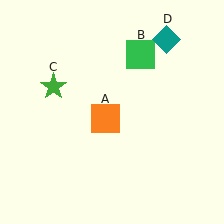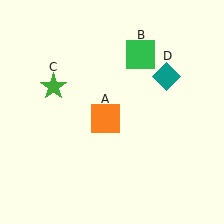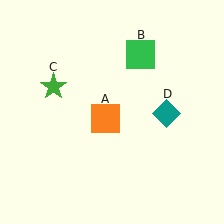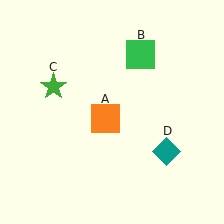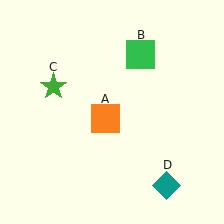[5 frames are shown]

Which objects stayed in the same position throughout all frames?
Orange square (object A) and green square (object B) and green star (object C) remained stationary.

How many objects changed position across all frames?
1 object changed position: teal diamond (object D).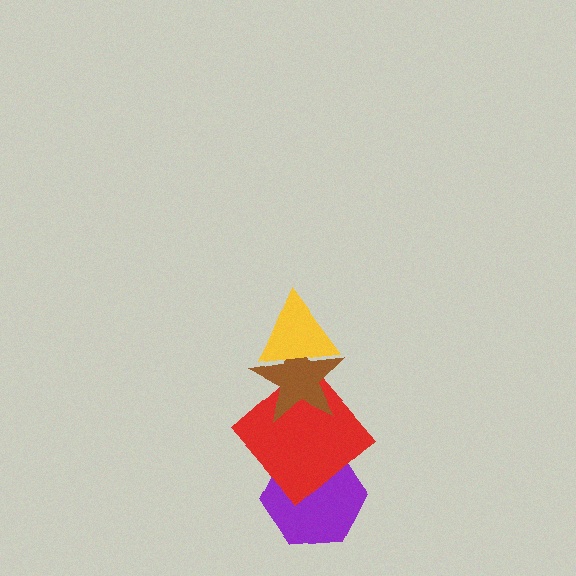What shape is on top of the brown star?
The yellow triangle is on top of the brown star.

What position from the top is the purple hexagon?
The purple hexagon is 4th from the top.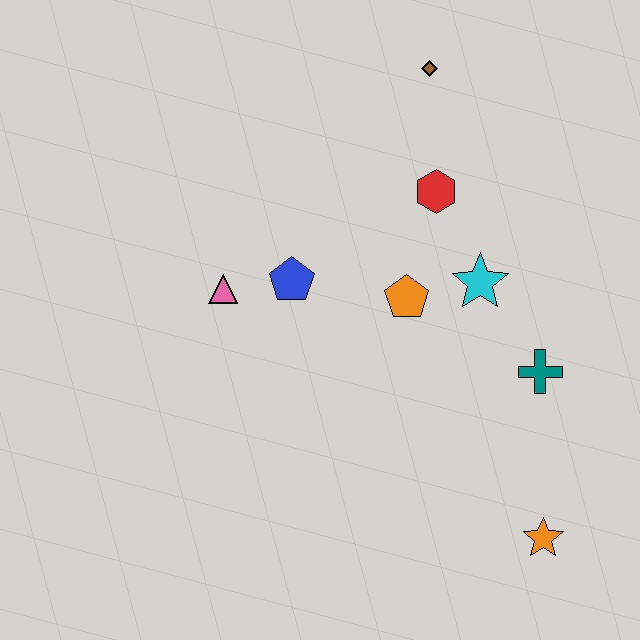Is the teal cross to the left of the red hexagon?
No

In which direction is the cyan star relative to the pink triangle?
The cyan star is to the right of the pink triangle.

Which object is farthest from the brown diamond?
The orange star is farthest from the brown diamond.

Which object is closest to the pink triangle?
The blue pentagon is closest to the pink triangle.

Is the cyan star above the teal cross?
Yes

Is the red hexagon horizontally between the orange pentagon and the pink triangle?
No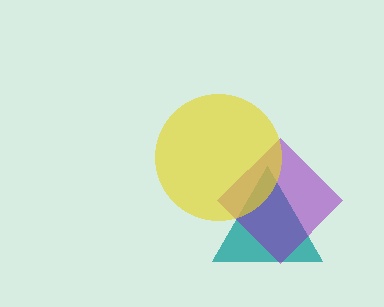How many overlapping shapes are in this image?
There are 3 overlapping shapes in the image.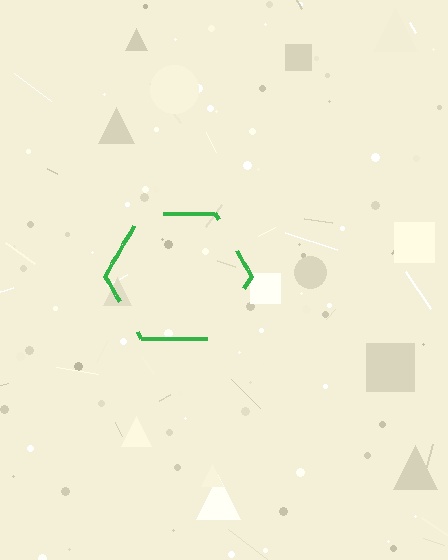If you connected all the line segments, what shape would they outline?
They would outline a hexagon.